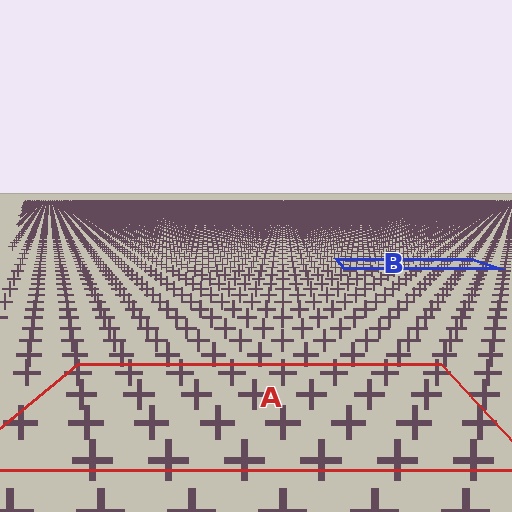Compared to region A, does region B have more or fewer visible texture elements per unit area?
Region B has more texture elements per unit area — they are packed more densely because it is farther away.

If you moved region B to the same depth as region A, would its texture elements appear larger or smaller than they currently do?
They would appear larger. At a closer depth, the same texture elements are projected at a bigger on-screen size.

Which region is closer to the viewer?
Region A is closer. The texture elements there are larger and more spread out.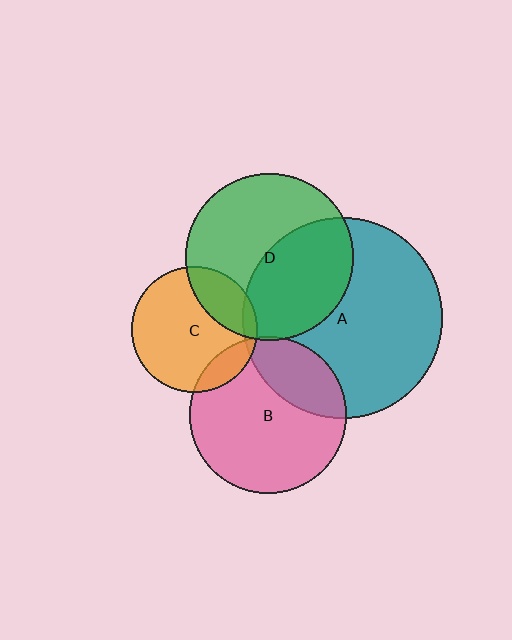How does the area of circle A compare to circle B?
Approximately 1.6 times.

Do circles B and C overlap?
Yes.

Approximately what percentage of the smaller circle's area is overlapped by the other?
Approximately 15%.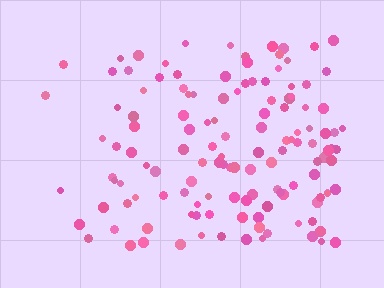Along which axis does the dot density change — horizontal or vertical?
Horizontal.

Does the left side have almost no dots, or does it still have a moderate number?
Still a moderate number, just noticeably fewer than the right.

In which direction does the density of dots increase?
From left to right, with the right side densest.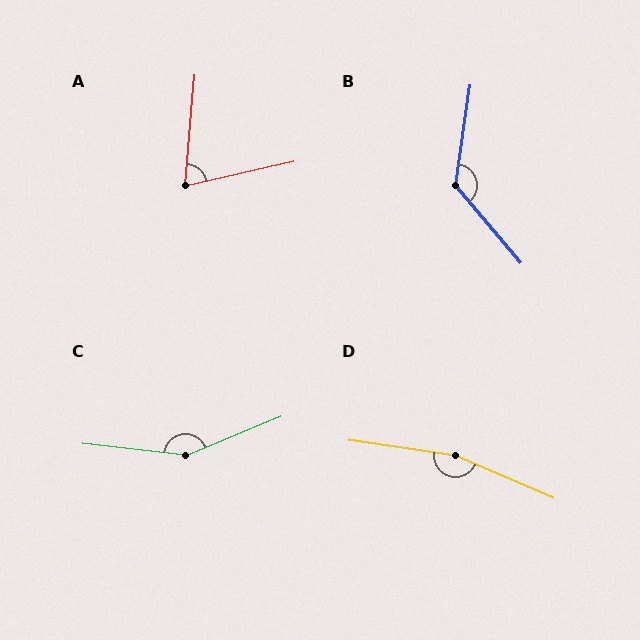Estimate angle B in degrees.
Approximately 132 degrees.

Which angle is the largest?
D, at approximately 165 degrees.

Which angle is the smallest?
A, at approximately 73 degrees.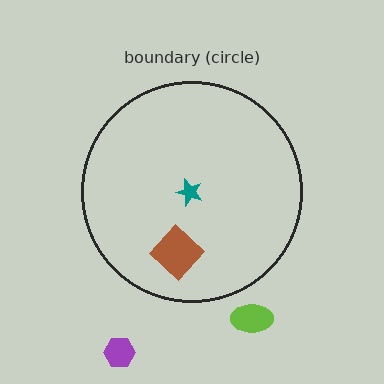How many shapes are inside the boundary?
2 inside, 2 outside.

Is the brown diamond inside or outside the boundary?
Inside.